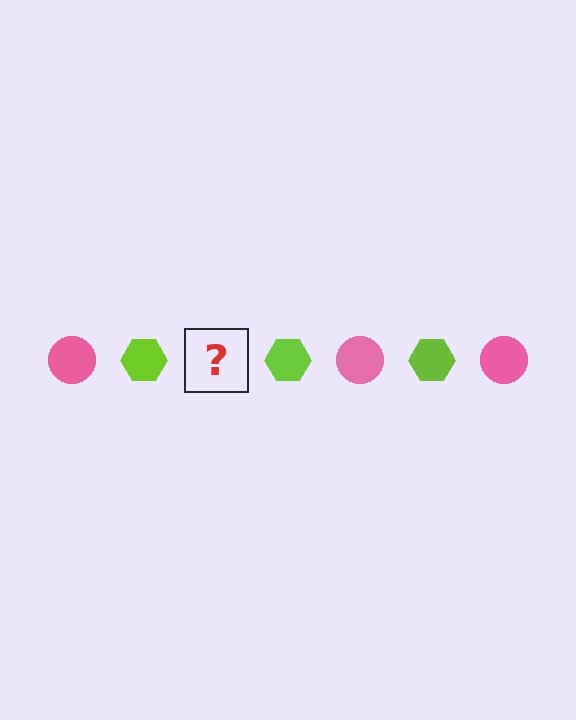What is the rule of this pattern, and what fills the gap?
The rule is that the pattern alternates between pink circle and lime hexagon. The gap should be filled with a pink circle.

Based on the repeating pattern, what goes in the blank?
The blank should be a pink circle.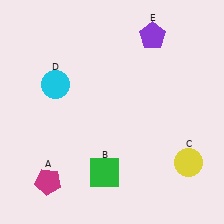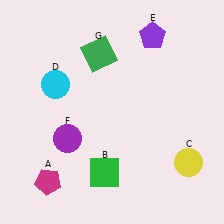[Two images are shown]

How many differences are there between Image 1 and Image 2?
There are 2 differences between the two images.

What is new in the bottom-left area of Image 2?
A purple circle (F) was added in the bottom-left area of Image 2.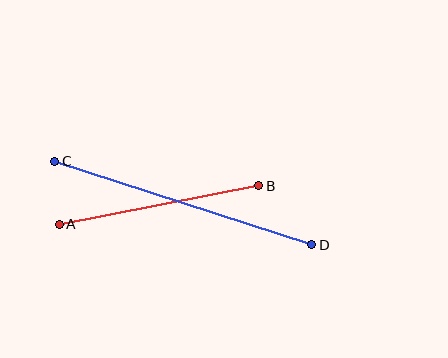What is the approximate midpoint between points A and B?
The midpoint is at approximately (159, 205) pixels.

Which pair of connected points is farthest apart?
Points C and D are farthest apart.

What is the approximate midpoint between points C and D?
The midpoint is at approximately (183, 203) pixels.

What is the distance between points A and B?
The distance is approximately 203 pixels.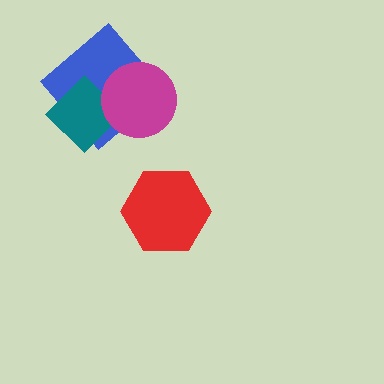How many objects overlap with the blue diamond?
2 objects overlap with the blue diamond.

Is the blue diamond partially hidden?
Yes, it is partially covered by another shape.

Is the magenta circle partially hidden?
No, no other shape covers it.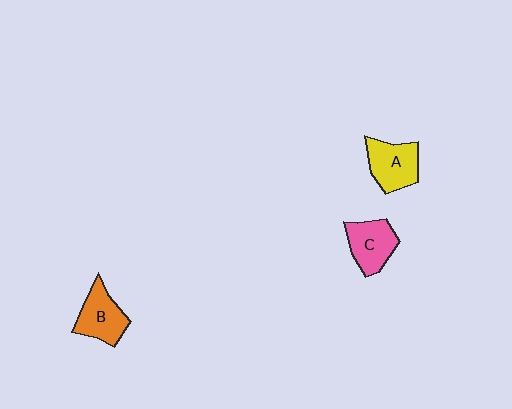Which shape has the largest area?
Shape A (yellow).